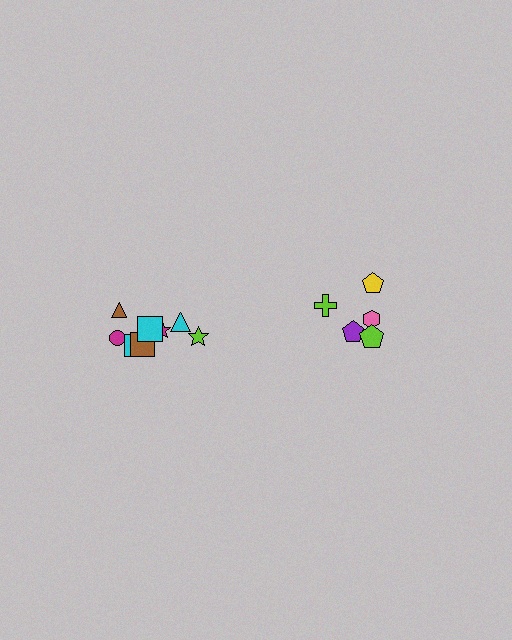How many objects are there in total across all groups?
There are 13 objects.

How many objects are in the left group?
There are 8 objects.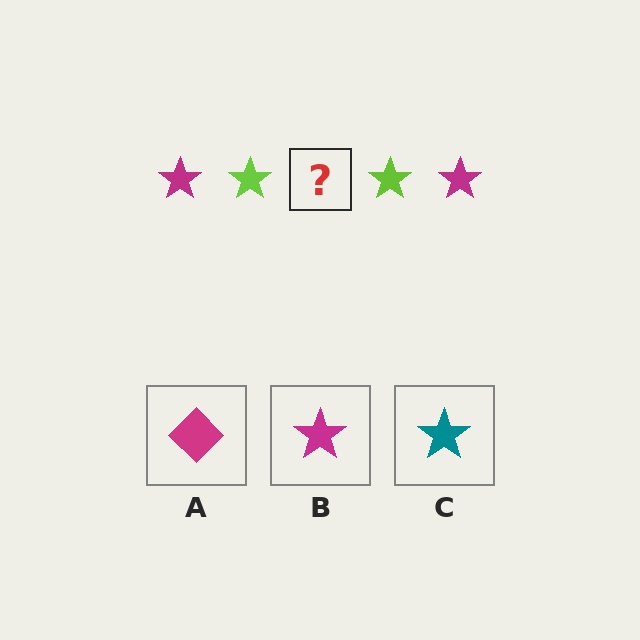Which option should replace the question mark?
Option B.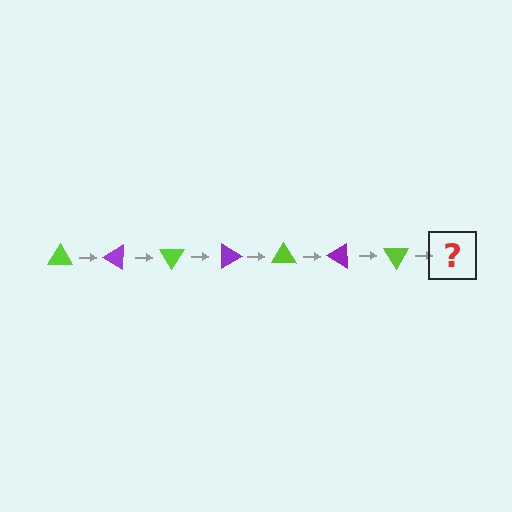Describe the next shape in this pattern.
It should be a purple triangle, rotated 210 degrees from the start.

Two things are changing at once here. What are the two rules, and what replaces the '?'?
The two rules are that it rotates 30 degrees each step and the color cycles through lime and purple. The '?' should be a purple triangle, rotated 210 degrees from the start.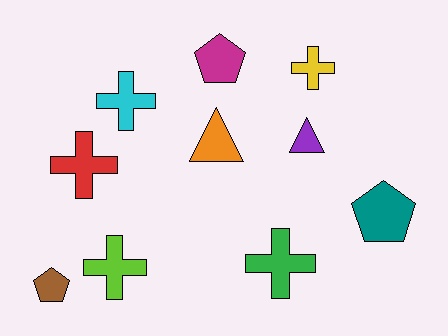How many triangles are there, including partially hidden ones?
There are 2 triangles.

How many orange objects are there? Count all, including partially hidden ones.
There is 1 orange object.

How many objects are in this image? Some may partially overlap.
There are 10 objects.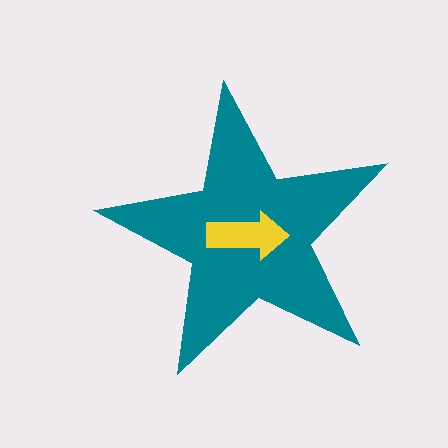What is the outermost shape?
The teal star.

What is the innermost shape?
The yellow arrow.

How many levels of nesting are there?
2.